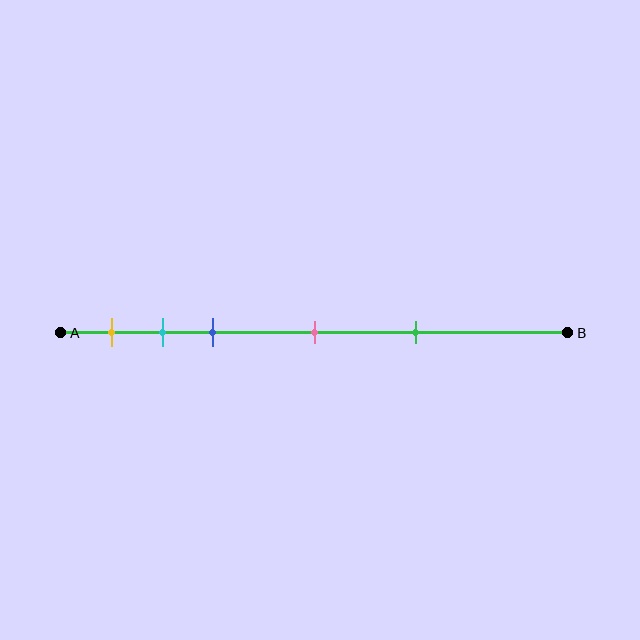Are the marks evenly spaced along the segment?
No, the marks are not evenly spaced.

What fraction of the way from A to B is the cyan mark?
The cyan mark is approximately 20% (0.2) of the way from A to B.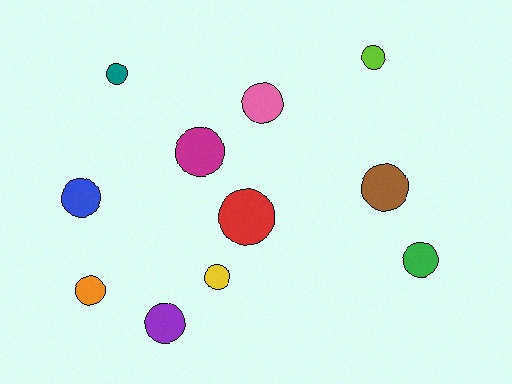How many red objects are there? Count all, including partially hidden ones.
There is 1 red object.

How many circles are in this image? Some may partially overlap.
There are 11 circles.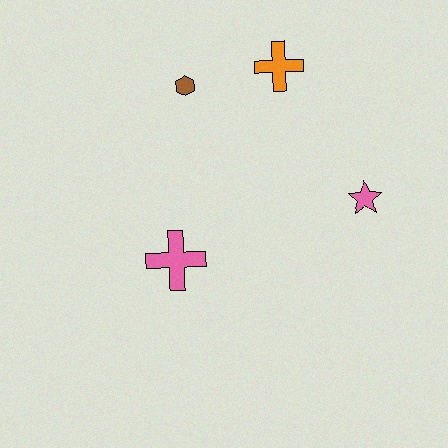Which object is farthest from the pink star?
The brown hexagon is farthest from the pink star.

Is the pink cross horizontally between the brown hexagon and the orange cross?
No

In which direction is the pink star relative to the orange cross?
The pink star is below the orange cross.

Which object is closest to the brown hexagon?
The orange cross is closest to the brown hexagon.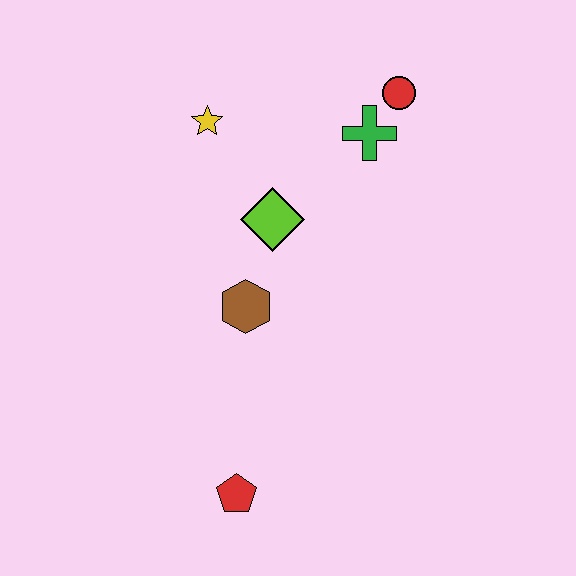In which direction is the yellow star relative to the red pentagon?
The yellow star is above the red pentagon.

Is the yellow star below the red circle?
Yes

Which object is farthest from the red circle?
The red pentagon is farthest from the red circle.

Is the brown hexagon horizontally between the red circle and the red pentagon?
Yes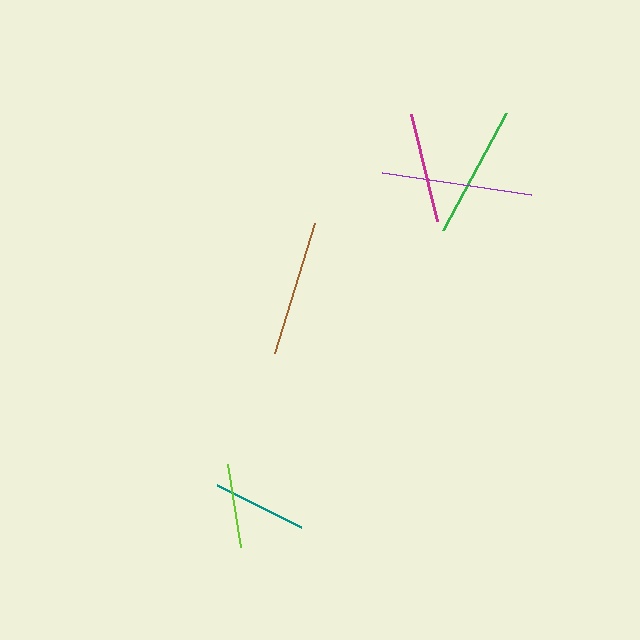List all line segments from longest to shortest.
From longest to shortest: purple, brown, green, magenta, teal, lime.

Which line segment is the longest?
The purple line is the longest at approximately 151 pixels.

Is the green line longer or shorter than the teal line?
The green line is longer than the teal line.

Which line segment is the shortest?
The lime line is the shortest at approximately 84 pixels.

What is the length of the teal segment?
The teal segment is approximately 94 pixels long.